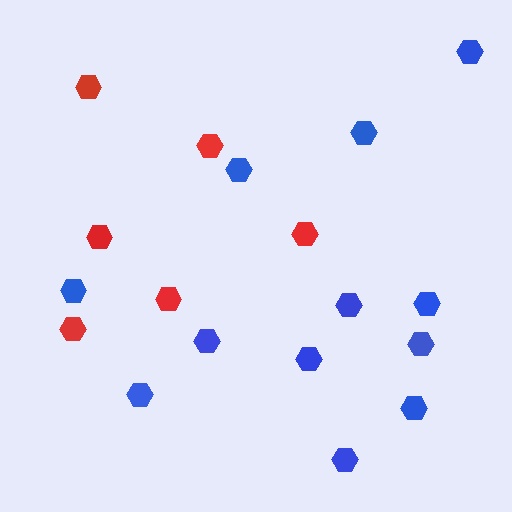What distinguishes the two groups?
There are 2 groups: one group of red hexagons (6) and one group of blue hexagons (12).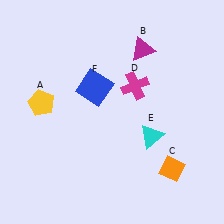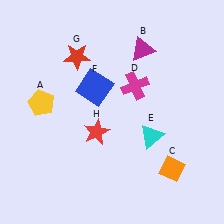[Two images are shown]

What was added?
A red star (G), a red star (H) were added in Image 2.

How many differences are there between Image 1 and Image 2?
There are 2 differences between the two images.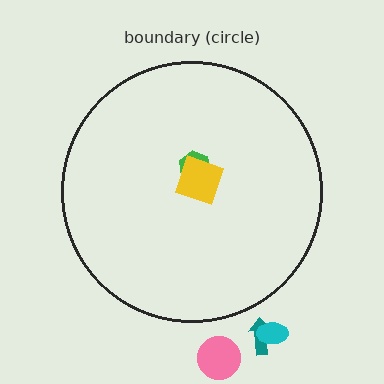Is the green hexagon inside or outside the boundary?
Inside.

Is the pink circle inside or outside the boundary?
Outside.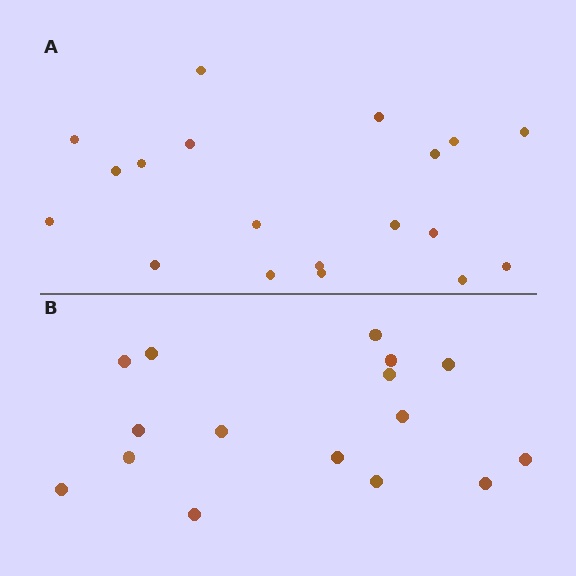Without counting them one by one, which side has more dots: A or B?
Region A (the top region) has more dots.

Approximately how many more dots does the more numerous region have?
Region A has just a few more — roughly 2 or 3 more dots than region B.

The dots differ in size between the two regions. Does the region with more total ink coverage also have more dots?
No. Region B has more total ink coverage because its dots are larger, but region A actually contains more individual dots. Total area can be misleading — the number of items is what matters here.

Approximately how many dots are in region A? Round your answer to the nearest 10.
About 20 dots. (The exact count is 19, which rounds to 20.)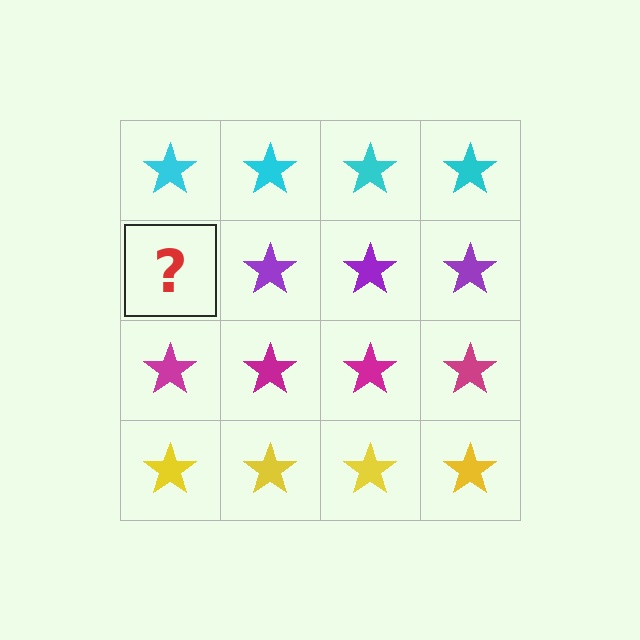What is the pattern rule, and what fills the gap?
The rule is that each row has a consistent color. The gap should be filled with a purple star.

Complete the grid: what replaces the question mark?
The question mark should be replaced with a purple star.